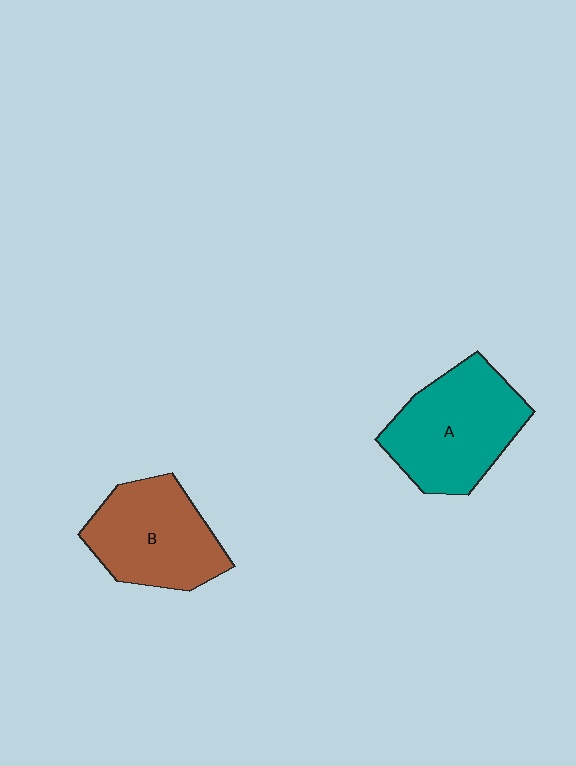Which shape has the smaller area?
Shape B (brown).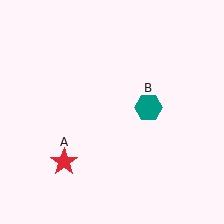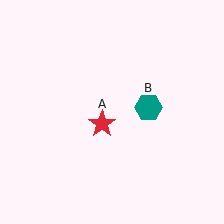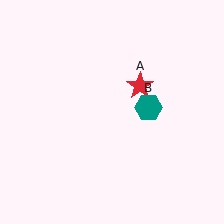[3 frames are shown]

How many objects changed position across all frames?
1 object changed position: red star (object A).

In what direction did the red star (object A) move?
The red star (object A) moved up and to the right.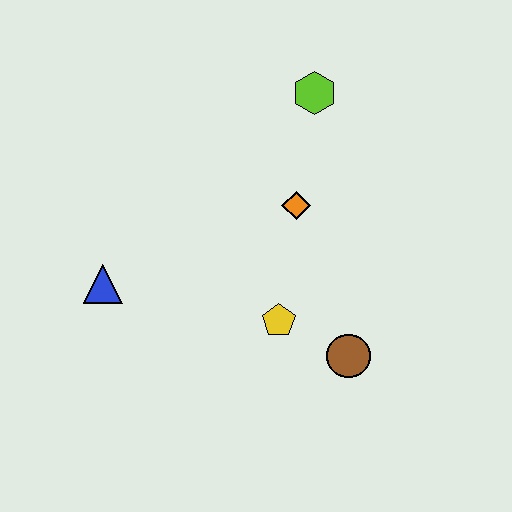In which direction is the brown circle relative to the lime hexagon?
The brown circle is below the lime hexagon.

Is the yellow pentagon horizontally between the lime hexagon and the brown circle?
No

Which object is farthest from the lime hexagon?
The blue triangle is farthest from the lime hexagon.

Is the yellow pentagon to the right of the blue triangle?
Yes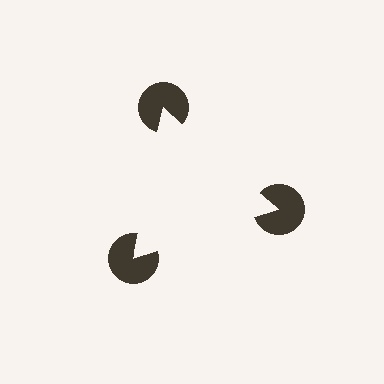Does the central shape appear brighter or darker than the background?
It typically appears slightly brighter than the background, even though no actual brightness change is drawn.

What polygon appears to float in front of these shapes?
An illusory triangle — its edges are inferred from the aligned wedge cuts in the pac-man discs, not physically drawn.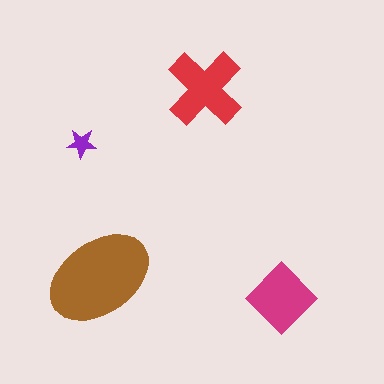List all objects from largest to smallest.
The brown ellipse, the red cross, the magenta diamond, the purple star.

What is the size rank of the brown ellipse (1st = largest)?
1st.